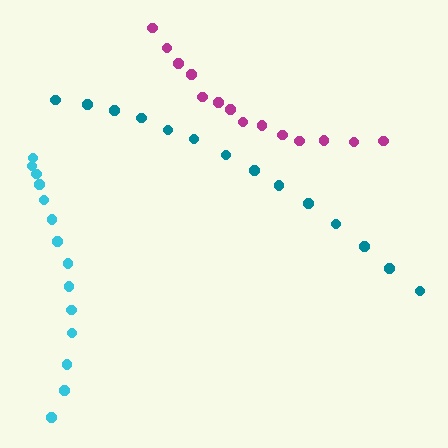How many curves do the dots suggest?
There are 3 distinct paths.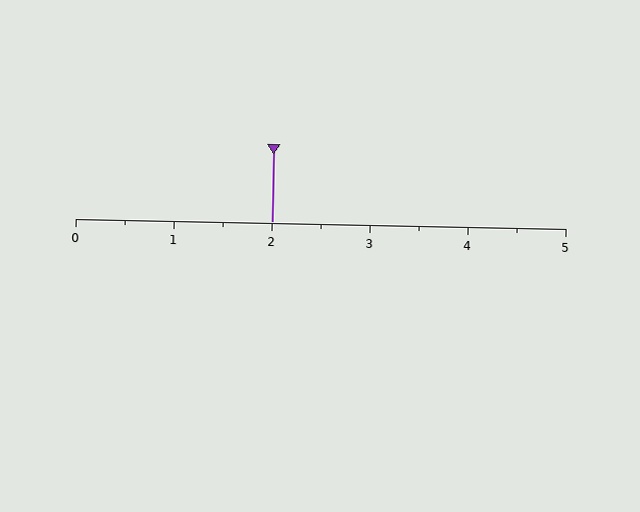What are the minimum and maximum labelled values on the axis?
The axis runs from 0 to 5.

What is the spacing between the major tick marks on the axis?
The major ticks are spaced 1 apart.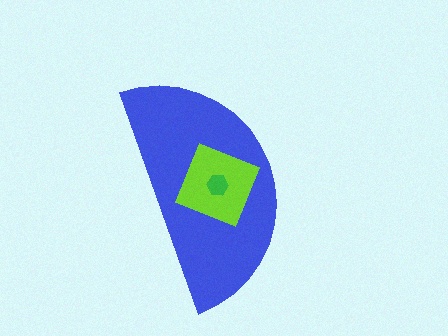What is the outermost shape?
The blue semicircle.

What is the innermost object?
The green hexagon.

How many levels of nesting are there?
3.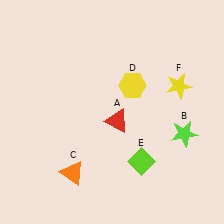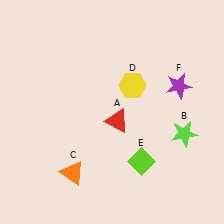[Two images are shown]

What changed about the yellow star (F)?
In Image 1, F is yellow. In Image 2, it changed to purple.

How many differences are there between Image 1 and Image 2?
There is 1 difference between the two images.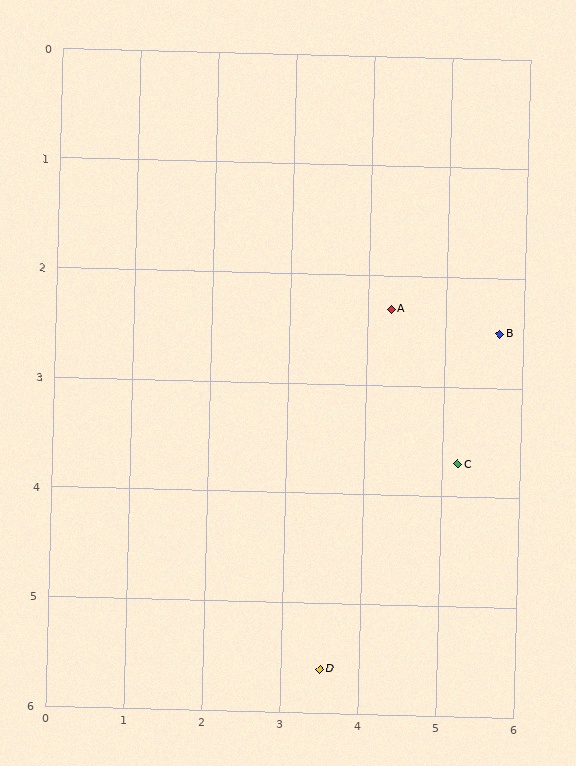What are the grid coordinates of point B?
Point B is at approximately (5.7, 2.5).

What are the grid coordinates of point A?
Point A is at approximately (4.3, 2.3).